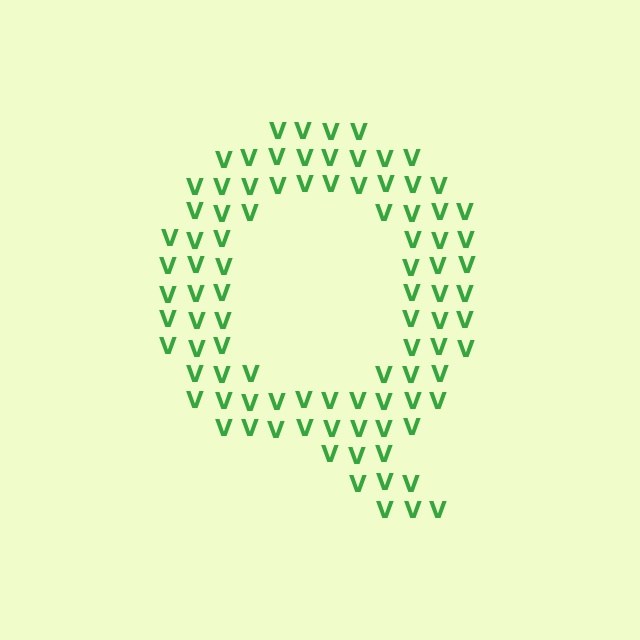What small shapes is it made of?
It is made of small letter V's.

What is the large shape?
The large shape is the letter Q.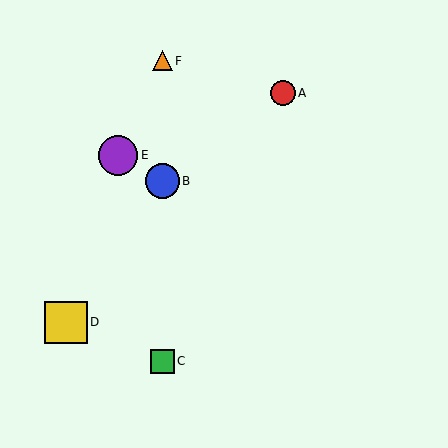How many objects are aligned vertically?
3 objects (B, C, F) are aligned vertically.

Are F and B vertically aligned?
Yes, both are at x≈162.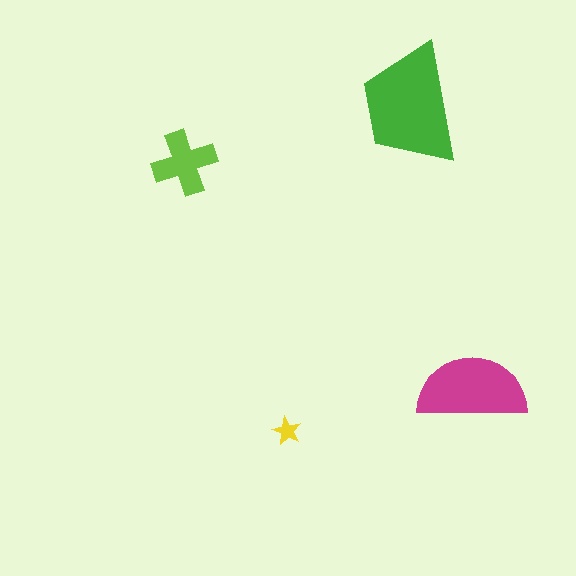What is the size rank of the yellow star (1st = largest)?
4th.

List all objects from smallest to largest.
The yellow star, the lime cross, the magenta semicircle, the green trapezoid.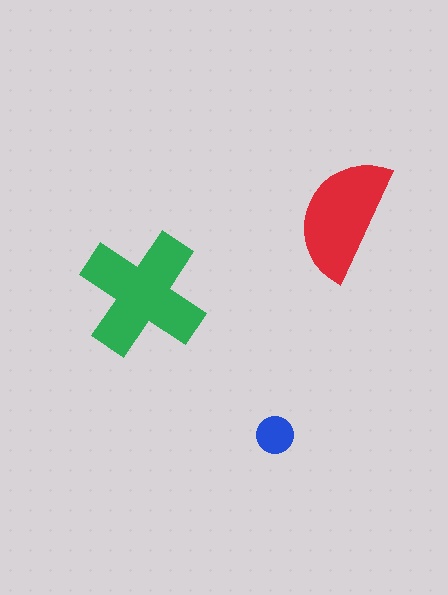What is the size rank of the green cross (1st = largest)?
1st.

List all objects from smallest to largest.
The blue circle, the red semicircle, the green cross.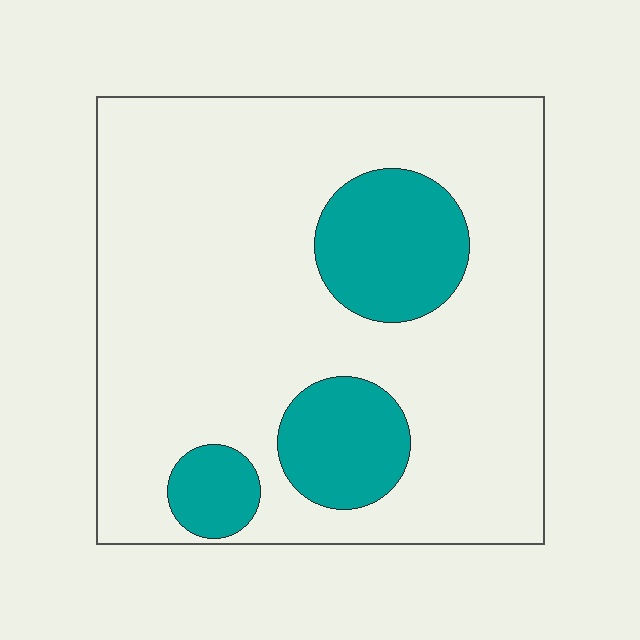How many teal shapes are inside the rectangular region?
3.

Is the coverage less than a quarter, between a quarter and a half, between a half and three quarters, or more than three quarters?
Less than a quarter.